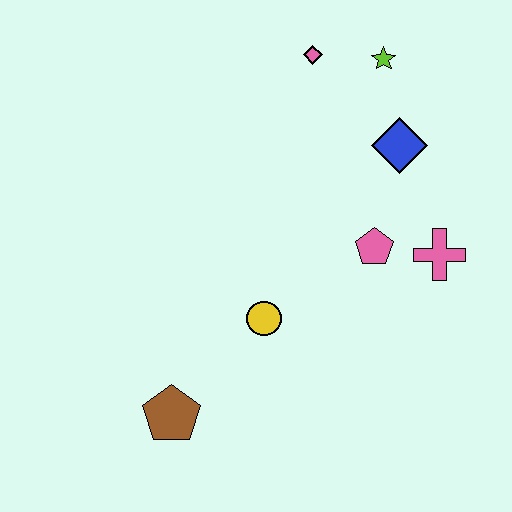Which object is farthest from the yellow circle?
The lime star is farthest from the yellow circle.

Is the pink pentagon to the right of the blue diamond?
No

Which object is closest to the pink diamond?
The lime star is closest to the pink diamond.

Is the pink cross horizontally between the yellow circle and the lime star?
No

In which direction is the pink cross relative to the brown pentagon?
The pink cross is to the right of the brown pentagon.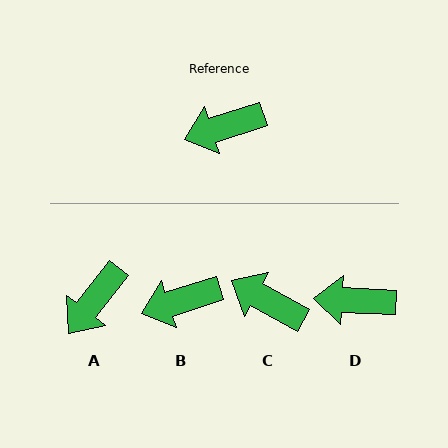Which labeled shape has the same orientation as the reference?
B.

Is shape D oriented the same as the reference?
No, it is off by about 21 degrees.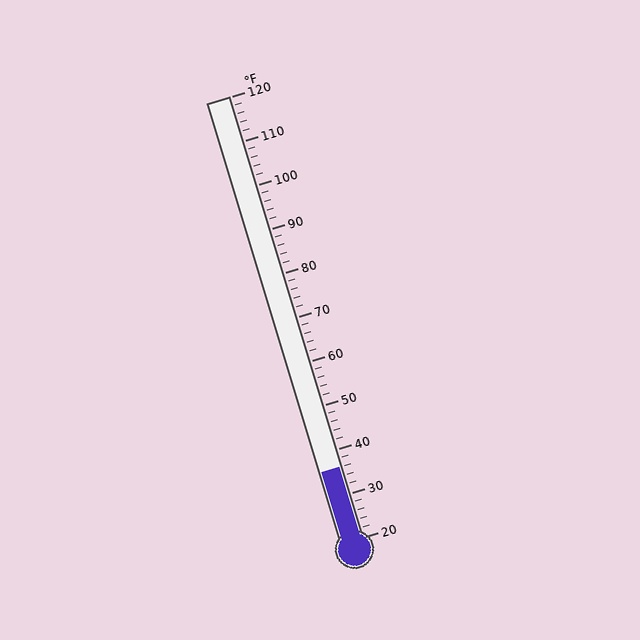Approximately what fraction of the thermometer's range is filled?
The thermometer is filled to approximately 15% of its range.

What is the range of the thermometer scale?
The thermometer scale ranges from 20°F to 120°F.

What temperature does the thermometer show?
The thermometer shows approximately 36°F.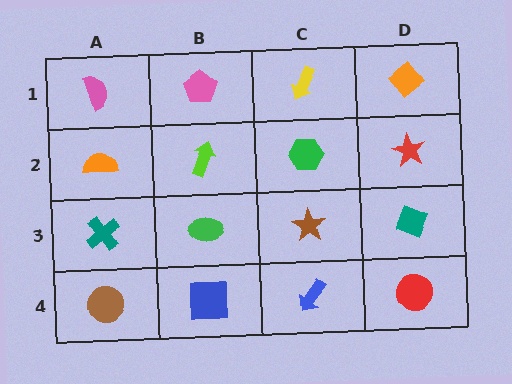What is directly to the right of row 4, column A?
A blue square.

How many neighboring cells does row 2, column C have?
4.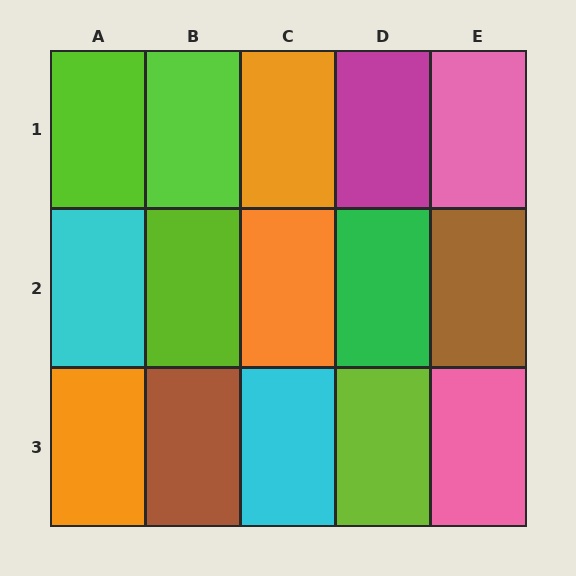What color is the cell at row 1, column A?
Lime.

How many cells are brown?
2 cells are brown.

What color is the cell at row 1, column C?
Orange.